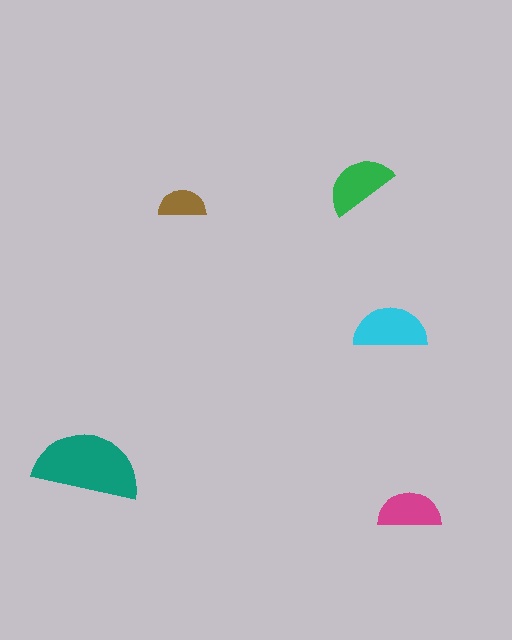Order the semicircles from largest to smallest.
the teal one, the cyan one, the green one, the magenta one, the brown one.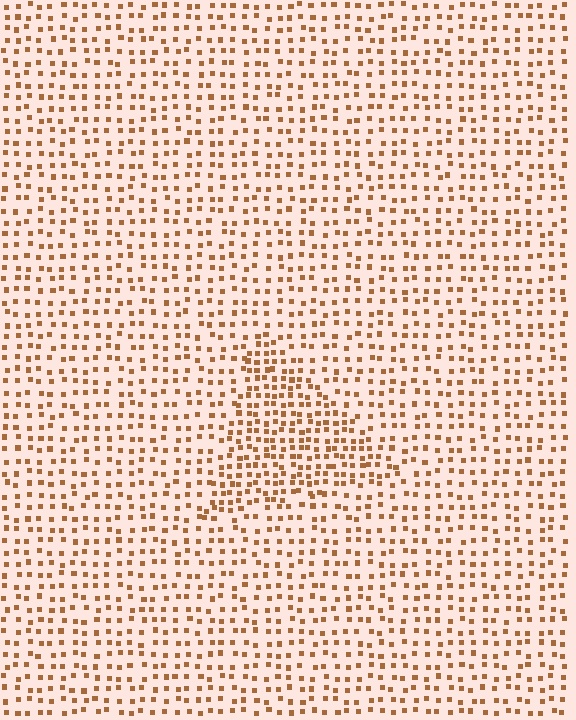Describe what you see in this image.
The image contains small brown elements arranged at two different densities. A triangle-shaped region is visible where the elements are more densely packed than the surrounding area.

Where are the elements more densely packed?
The elements are more densely packed inside the triangle boundary.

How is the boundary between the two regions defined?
The boundary is defined by a change in element density (approximately 1.7x ratio). All elements are the same color, size, and shape.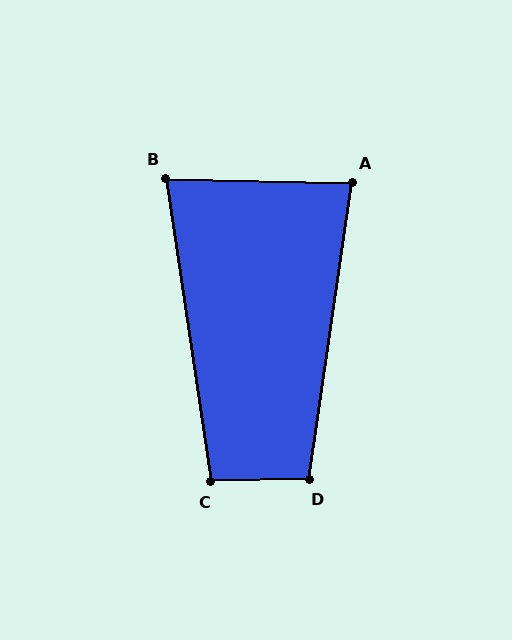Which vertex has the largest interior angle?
D, at approximately 100 degrees.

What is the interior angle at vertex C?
Approximately 97 degrees (obtuse).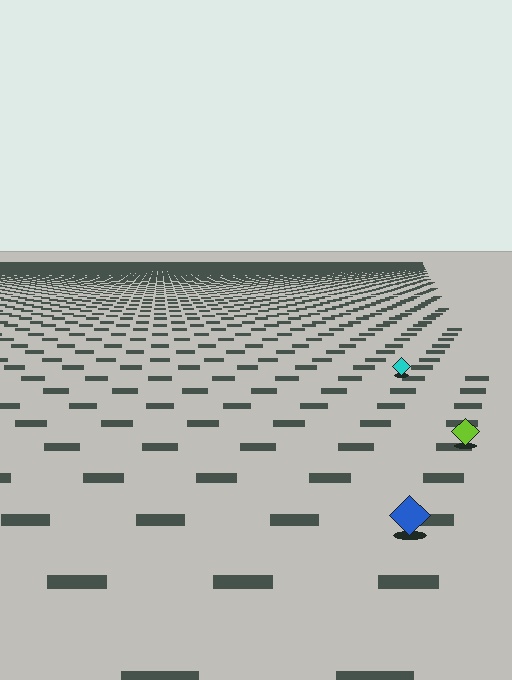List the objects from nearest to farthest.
From nearest to farthest: the blue diamond, the lime diamond, the cyan diamond.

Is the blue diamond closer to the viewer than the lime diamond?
Yes. The blue diamond is closer — you can tell from the texture gradient: the ground texture is coarser near it.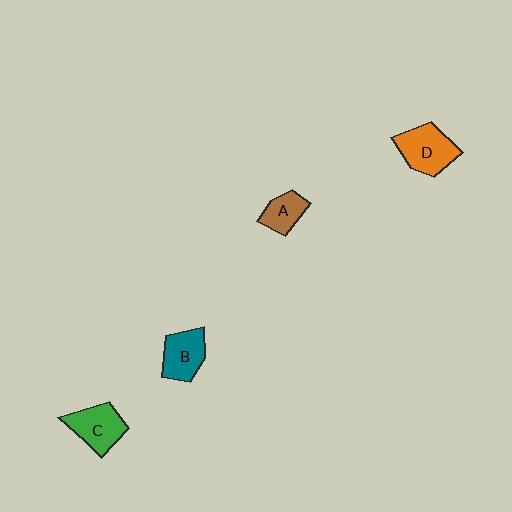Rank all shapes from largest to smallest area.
From largest to smallest: D (orange), C (green), B (teal), A (brown).